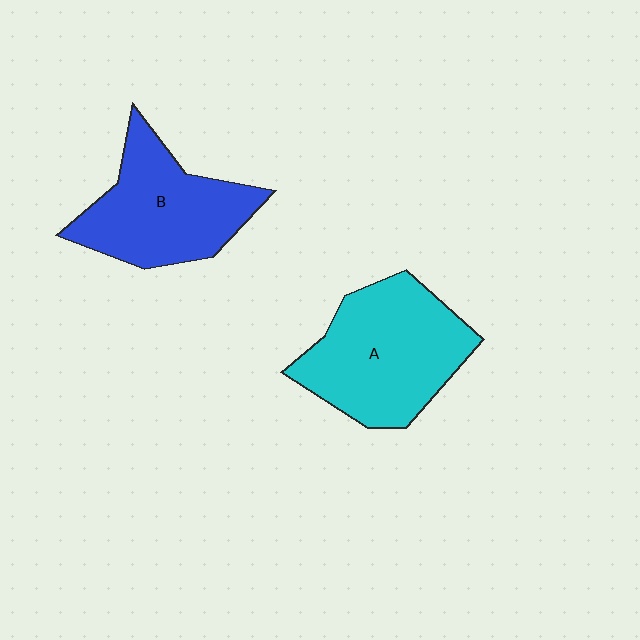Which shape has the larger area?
Shape A (cyan).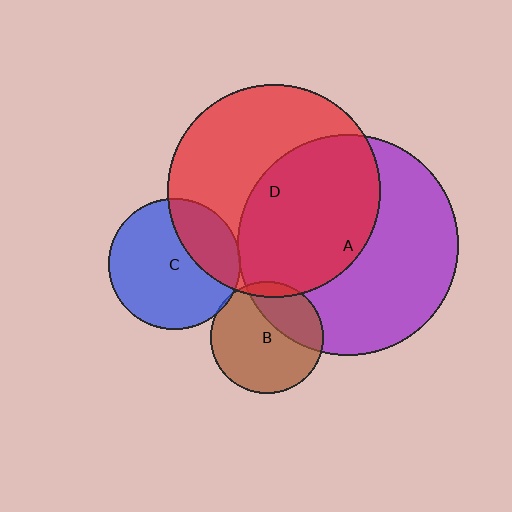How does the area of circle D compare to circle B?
Approximately 3.6 times.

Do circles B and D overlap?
Yes.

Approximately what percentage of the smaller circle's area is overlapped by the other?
Approximately 5%.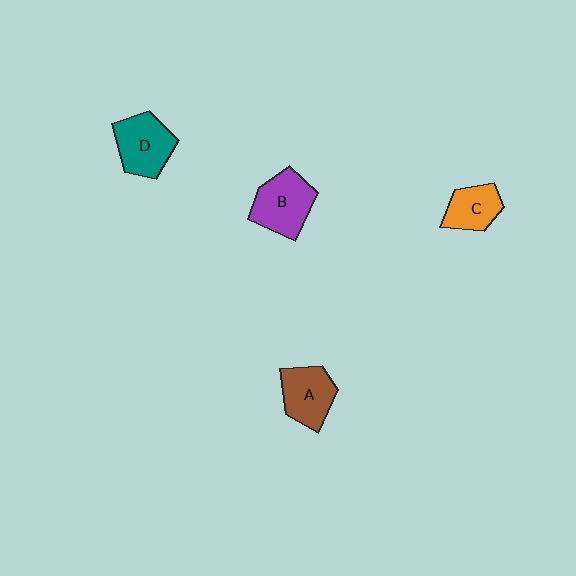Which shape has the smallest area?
Shape C (orange).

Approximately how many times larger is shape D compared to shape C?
Approximately 1.4 times.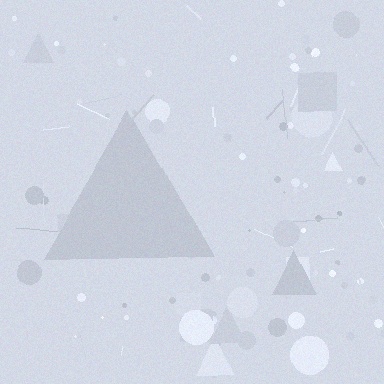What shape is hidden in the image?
A triangle is hidden in the image.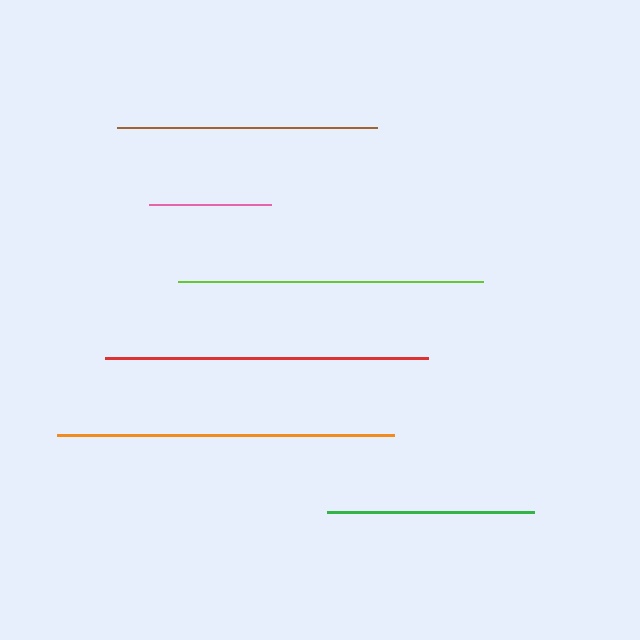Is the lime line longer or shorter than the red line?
The red line is longer than the lime line.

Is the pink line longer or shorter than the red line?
The red line is longer than the pink line.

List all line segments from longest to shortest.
From longest to shortest: orange, red, lime, brown, green, pink.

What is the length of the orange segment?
The orange segment is approximately 337 pixels long.